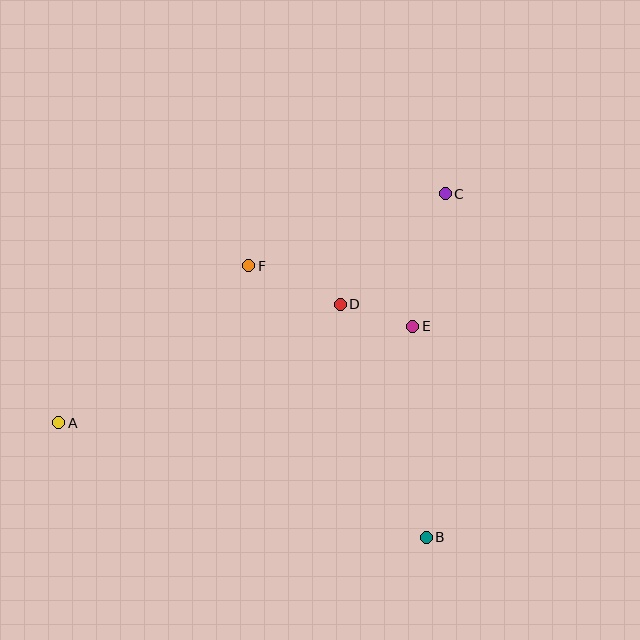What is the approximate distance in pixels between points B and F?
The distance between B and F is approximately 324 pixels.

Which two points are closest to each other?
Points D and E are closest to each other.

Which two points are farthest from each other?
Points A and C are farthest from each other.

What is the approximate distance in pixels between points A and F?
The distance between A and F is approximately 246 pixels.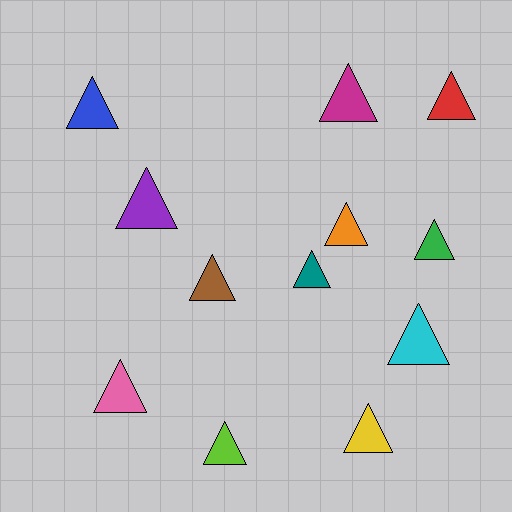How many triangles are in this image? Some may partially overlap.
There are 12 triangles.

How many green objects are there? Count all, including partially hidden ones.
There is 1 green object.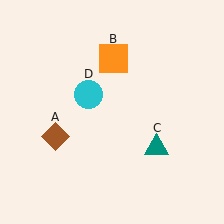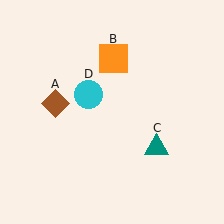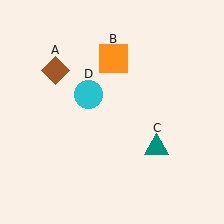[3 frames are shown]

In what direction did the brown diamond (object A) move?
The brown diamond (object A) moved up.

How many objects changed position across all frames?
1 object changed position: brown diamond (object A).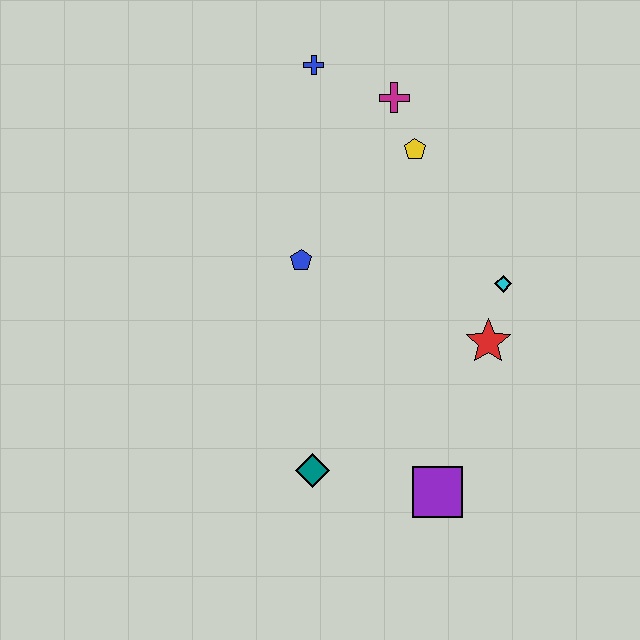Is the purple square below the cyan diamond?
Yes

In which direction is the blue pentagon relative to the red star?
The blue pentagon is to the left of the red star.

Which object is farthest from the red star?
The blue cross is farthest from the red star.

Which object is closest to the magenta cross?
The yellow pentagon is closest to the magenta cross.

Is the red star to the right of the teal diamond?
Yes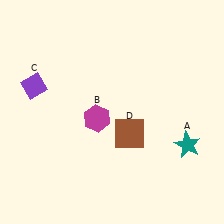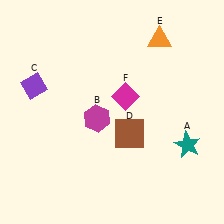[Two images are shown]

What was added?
An orange triangle (E), a magenta diamond (F) were added in Image 2.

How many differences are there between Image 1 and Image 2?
There are 2 differences between the two images.